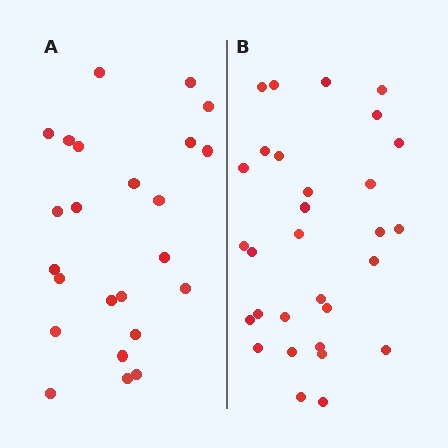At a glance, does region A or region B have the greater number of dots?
Region B (the right region) has more dots.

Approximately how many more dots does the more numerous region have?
Region B has about 6 more dots than region A.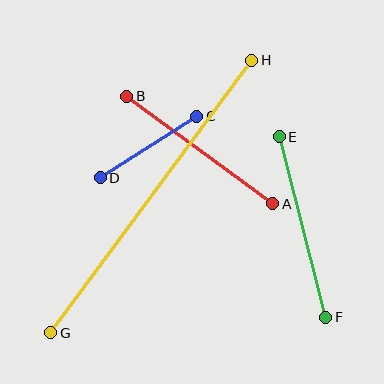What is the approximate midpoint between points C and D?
The midpoint is at approximately (149, 147) pixels.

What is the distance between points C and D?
The distance is approximately 115 pixels.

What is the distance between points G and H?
The distance is approximately 339 pixels.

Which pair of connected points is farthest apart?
Points G and H are farthest apart.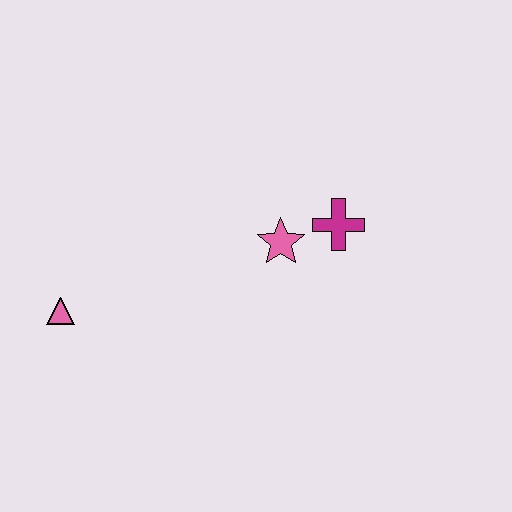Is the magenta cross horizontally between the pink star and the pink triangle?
No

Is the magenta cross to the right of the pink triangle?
Yes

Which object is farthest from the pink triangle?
The magenta cross is farthest from the pink triangle.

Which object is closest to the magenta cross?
The pink star is closest to the magenta cross.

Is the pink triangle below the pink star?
Yes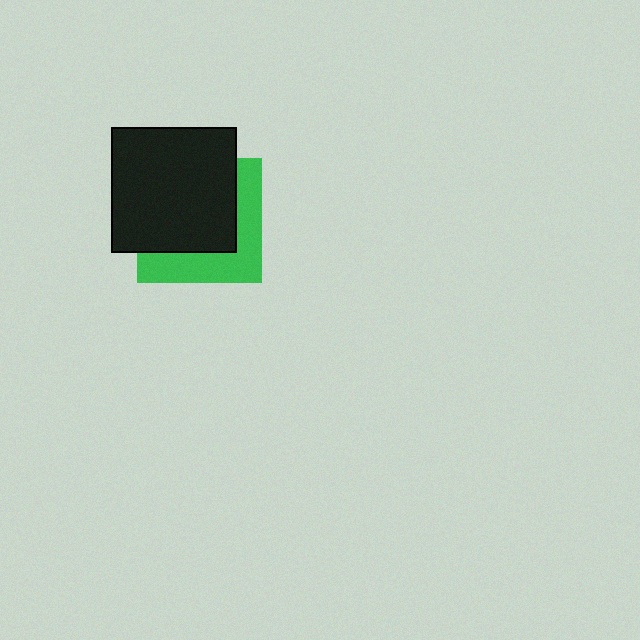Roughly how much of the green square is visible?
A small part of it is visible (roughly 39%).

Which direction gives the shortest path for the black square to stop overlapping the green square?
Moving toward the upper-left gives the shortest separation.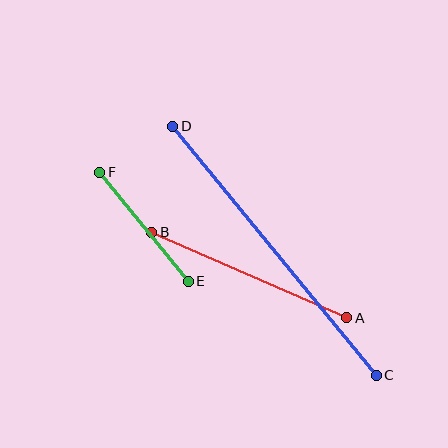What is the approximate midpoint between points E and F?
The midpoint is at approximately (144, 227) pixels.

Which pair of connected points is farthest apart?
Points C and D are farthest apart.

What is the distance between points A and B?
The distance is approximately 213 pixels.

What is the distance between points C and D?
The distance is approximately 321 pixels.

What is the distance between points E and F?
The distance is approximately 141 pixels.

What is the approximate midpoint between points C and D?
The midpoint is at approximately (275, 251) pixels.